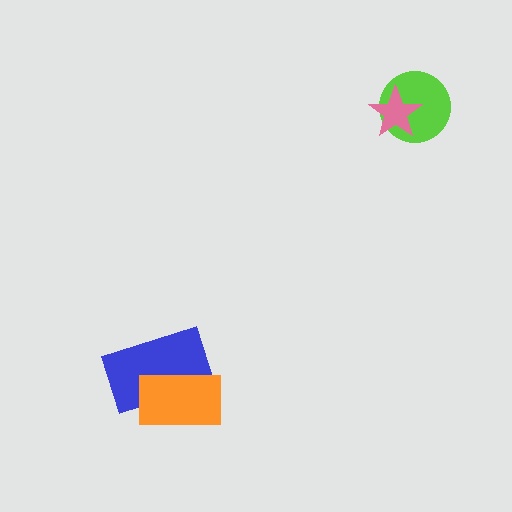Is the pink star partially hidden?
No, no other shape covers it.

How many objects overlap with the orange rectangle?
1 object overlaps with the orange rectangle.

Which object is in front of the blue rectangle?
The orange rectangle is in front of the blue rectangle.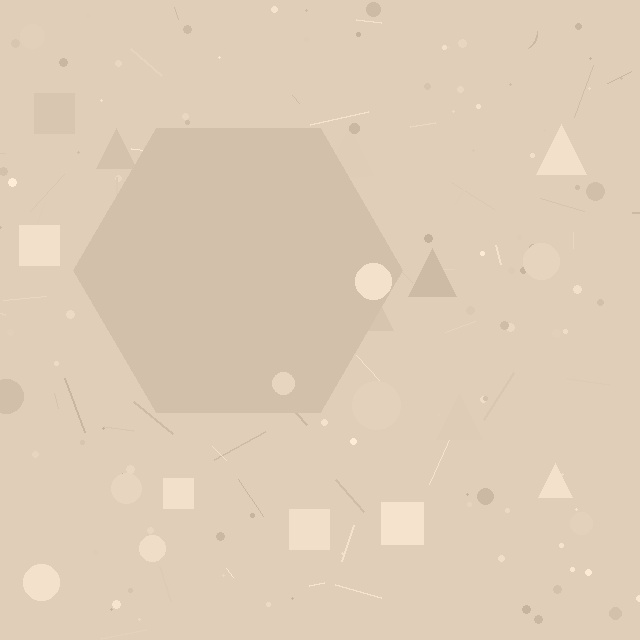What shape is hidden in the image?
A hexagon is hidden in the image.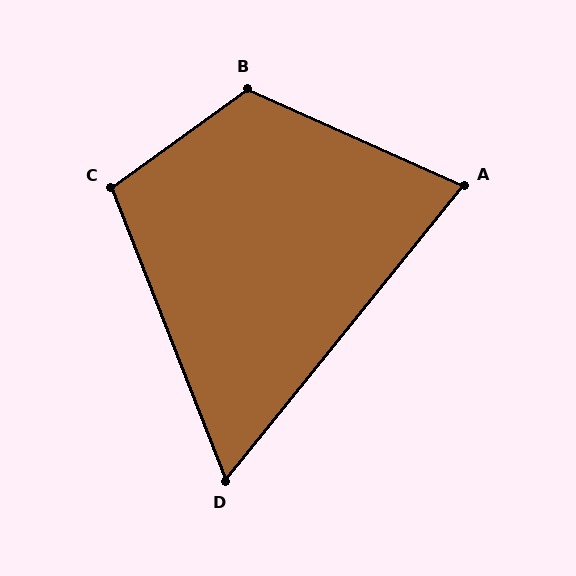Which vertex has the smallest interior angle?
D, at approximately 60 degrees.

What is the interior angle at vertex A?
Approximately 75 degrees (acute).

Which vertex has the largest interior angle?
B, at approximately 120 degrees.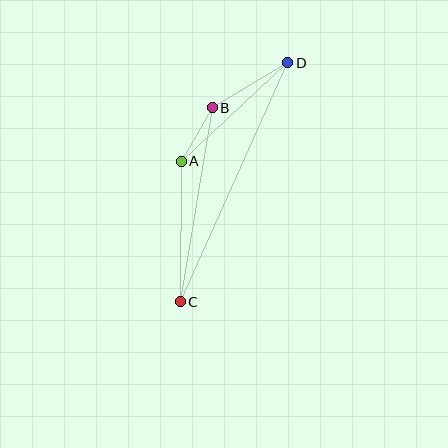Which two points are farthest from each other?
Points C and D are farthest from each other.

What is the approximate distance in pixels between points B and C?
The distance between B and C is approximately 197 pixels.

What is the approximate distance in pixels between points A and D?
The distance between A and D is approximately 145 pixels.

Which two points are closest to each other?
Points A and B are closest to each other.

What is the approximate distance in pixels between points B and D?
The distance between B and D is approximately 88 pixels.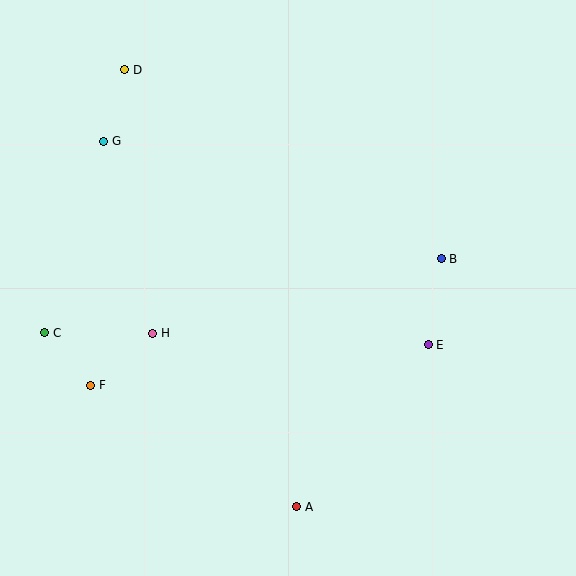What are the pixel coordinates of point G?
Point G is at (104, 141).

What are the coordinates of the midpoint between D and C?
The midpoint between D and C is at (85, 201).